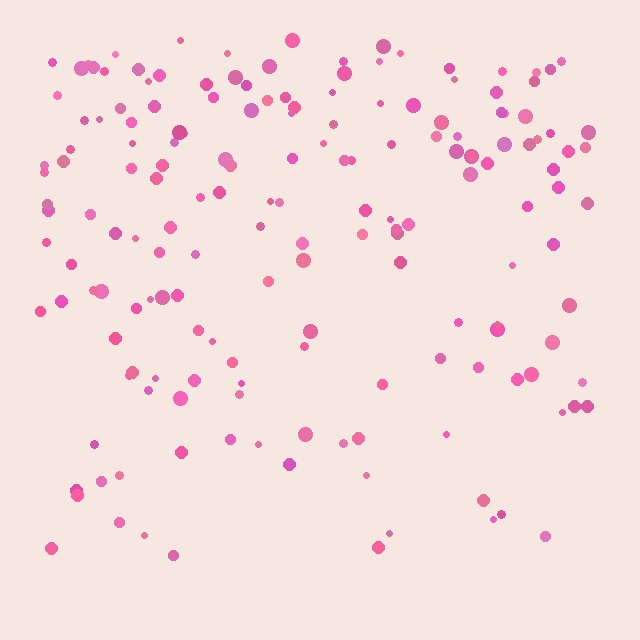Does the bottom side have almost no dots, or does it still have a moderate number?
Still a moderate number, just noticeably fewer than the top.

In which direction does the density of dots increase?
From bottom to top, with the top side densest.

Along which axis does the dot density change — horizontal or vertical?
Vertical.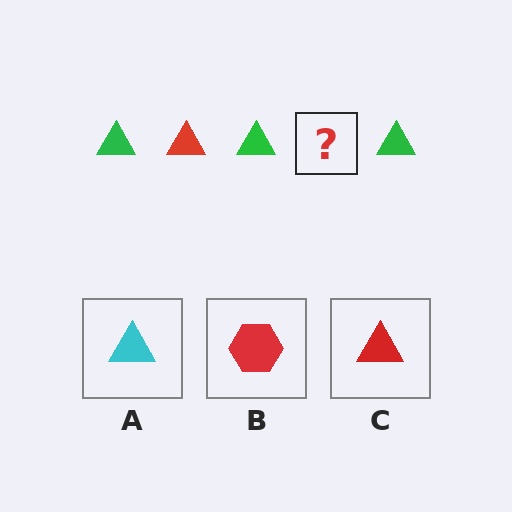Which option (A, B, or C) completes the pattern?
C.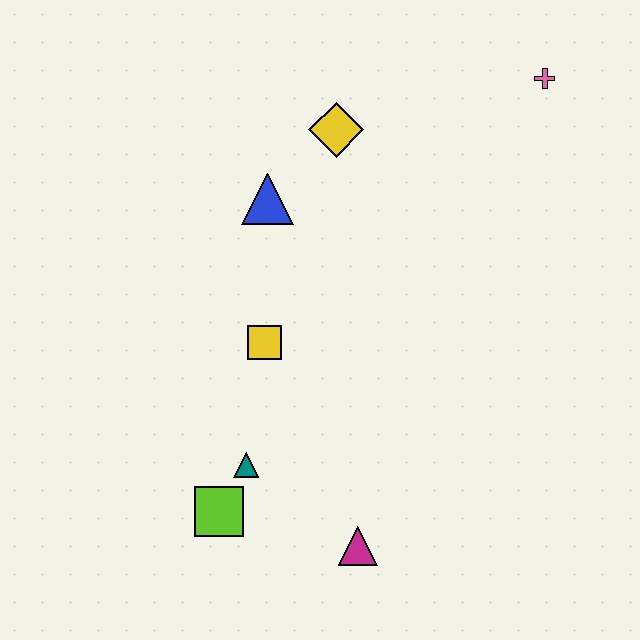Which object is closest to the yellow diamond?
The blue triangle is closest to the yellow diamond.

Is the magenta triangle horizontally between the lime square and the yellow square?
No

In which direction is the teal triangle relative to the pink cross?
The teal triangle is below the pink cross.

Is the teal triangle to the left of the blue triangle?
Yes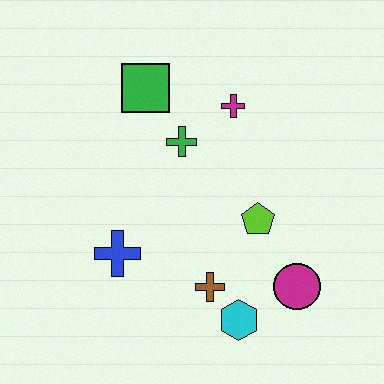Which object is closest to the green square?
The green cross is closest to the green square.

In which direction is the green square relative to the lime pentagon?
The green square is above the lime pentagon.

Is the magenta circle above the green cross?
No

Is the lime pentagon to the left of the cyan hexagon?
No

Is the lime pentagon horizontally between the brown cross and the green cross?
No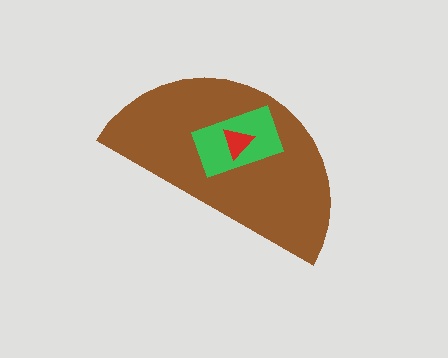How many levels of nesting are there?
3.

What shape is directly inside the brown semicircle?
The green rectangle.